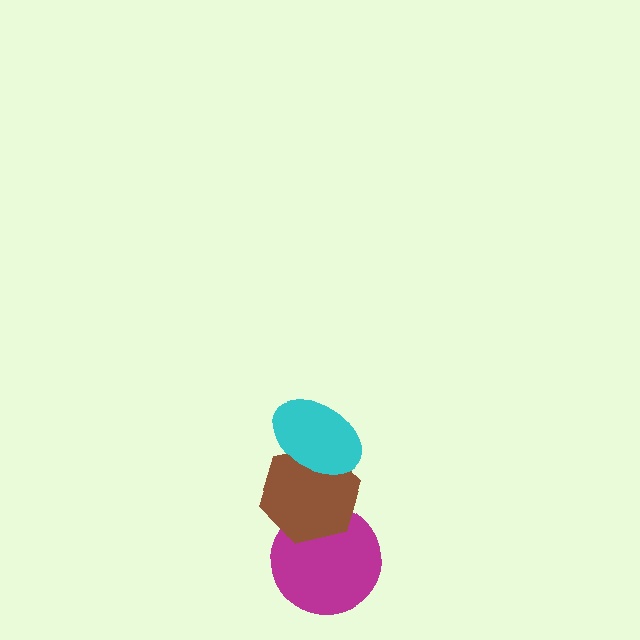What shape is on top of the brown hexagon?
The cyan ellipse is on top of the brown hexagon.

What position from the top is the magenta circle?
The magenta circle is 3rd from the top.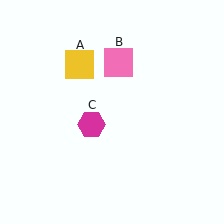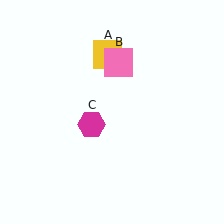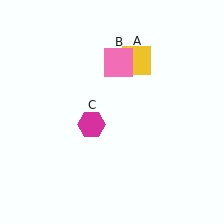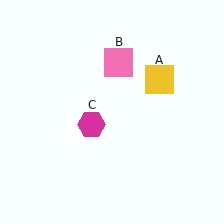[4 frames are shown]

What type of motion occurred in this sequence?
The yellow square (object A) rotated clockwise around the center of the scene.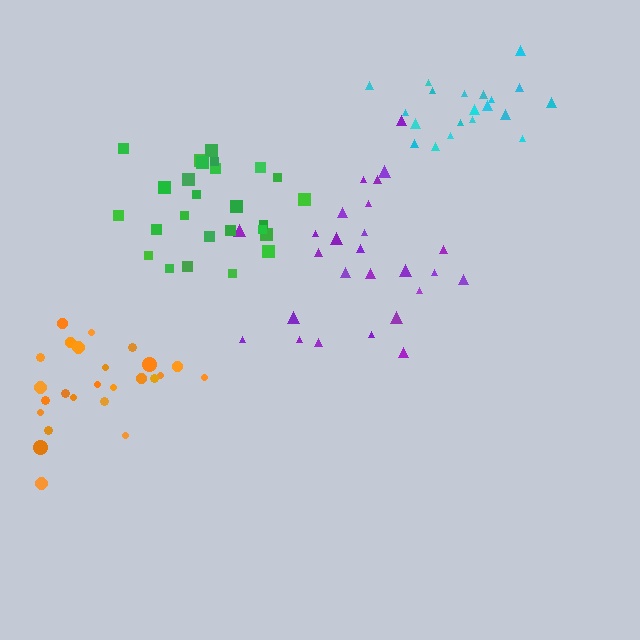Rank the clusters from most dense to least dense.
orange, cyan, green, purple.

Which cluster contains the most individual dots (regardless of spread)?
Purple (26).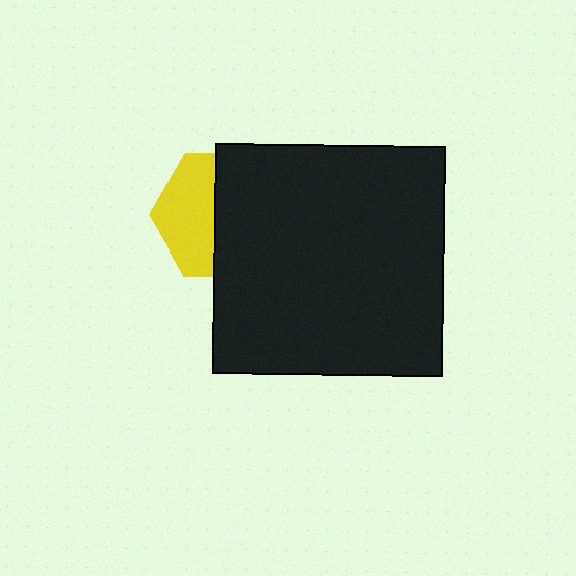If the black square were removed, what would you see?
You would see the complete yellow hexagon.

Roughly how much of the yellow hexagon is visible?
About half of it is visible (roughly 45%).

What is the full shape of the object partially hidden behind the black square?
The partially hidden object is a yellow hexagon.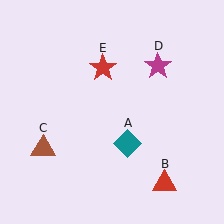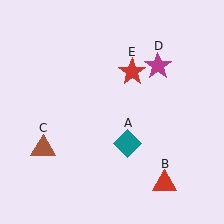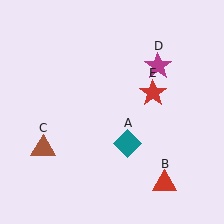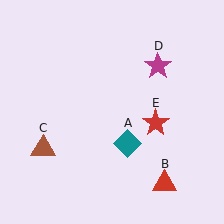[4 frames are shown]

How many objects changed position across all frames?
1 object changed position: red star (object E).